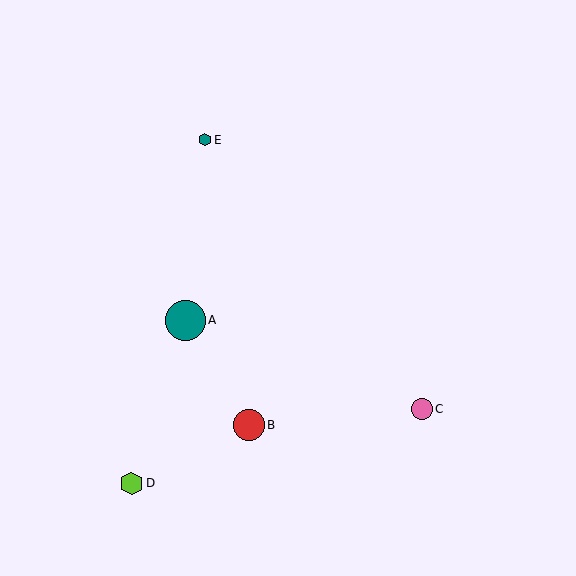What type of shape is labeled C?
Shape C is a pink circle.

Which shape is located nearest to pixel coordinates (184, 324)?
The teal circle (labeled A) at (185, 320) is nearest to that location.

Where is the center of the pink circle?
The center of the pink circle is at (422, 409).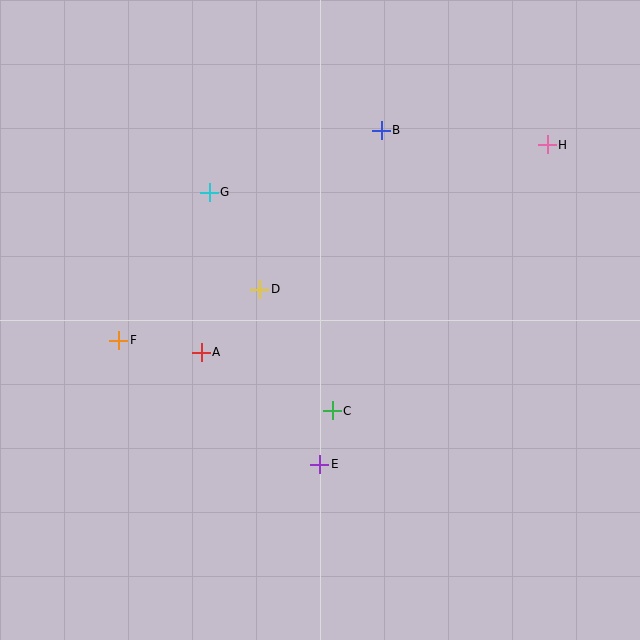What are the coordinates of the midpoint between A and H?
The midpoint between A and H is at (374, 249).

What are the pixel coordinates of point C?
Point C is at (332, 411).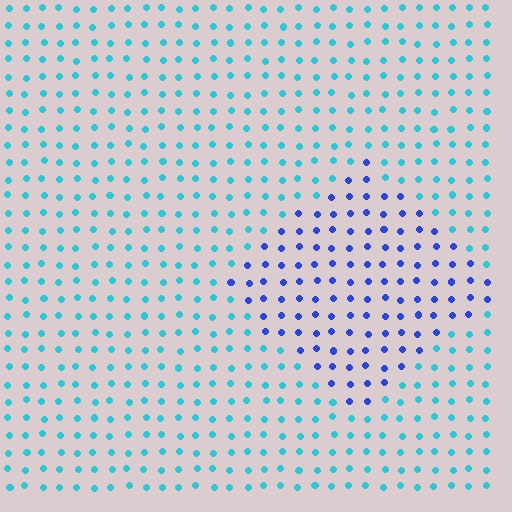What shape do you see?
I see a diamond.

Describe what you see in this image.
The image is filled with small cyan elements in a uniform arrangement. A diamond-shaped region is visible where the elements are tinted to a slightly different hue, forming a subtle color boundary.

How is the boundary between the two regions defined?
The boundary is defined purely by a slight shift in hue (about 47 degrees). Spacing, size, and orientation are identical on both sides.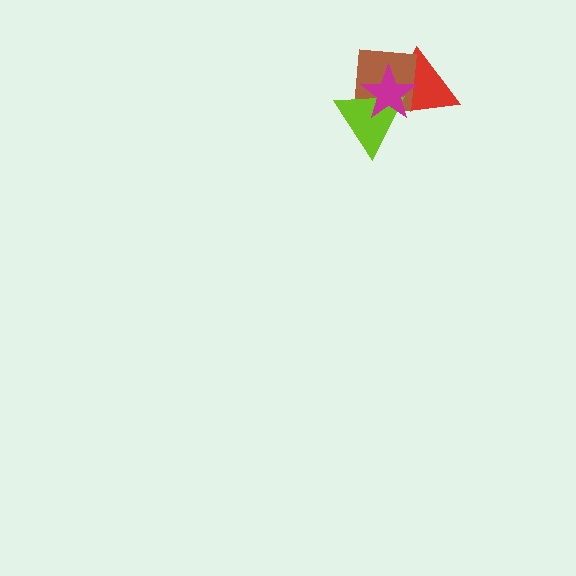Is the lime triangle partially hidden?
Yes, it is partially covered by another shape.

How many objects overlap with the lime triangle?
3 objects overlap with the lime triangle.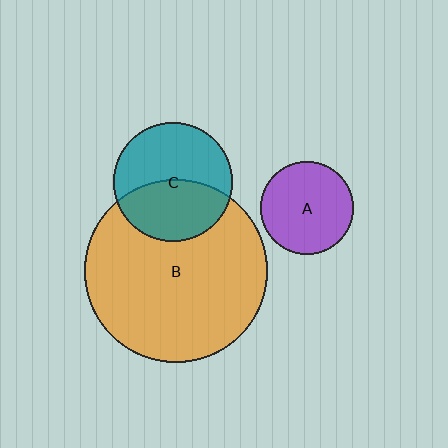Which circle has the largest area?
Circle B (orange).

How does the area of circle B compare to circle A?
Approximately 3.8 times.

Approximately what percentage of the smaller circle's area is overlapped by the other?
Approximately 45%.